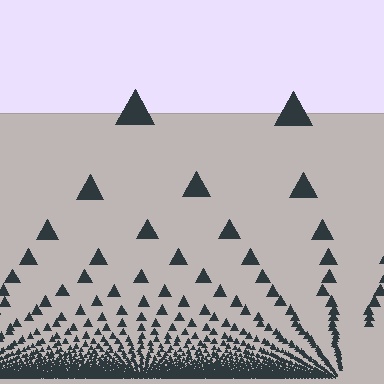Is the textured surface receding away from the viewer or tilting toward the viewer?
The surface appears to tilt toward the viewer. Texture elements get larger and sparser toward the top.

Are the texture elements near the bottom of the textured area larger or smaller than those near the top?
Smaller. The gradient is inverted — elements near the bottom are smaller and denser.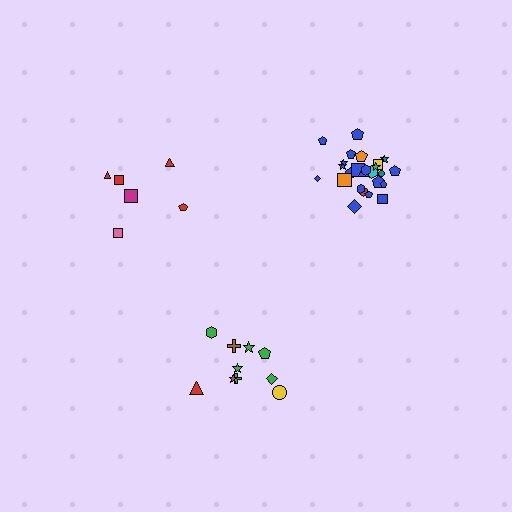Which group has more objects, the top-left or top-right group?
The top-right group.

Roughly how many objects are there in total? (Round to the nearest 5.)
Roughly 40 objects in total.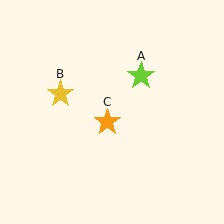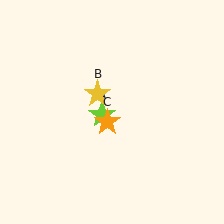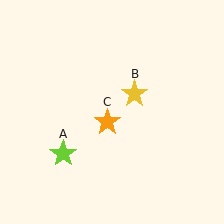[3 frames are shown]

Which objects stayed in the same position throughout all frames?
Orange star (object C) remained stationary.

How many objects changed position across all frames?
2 objects changed position: lime star (object A), yellow star (object B).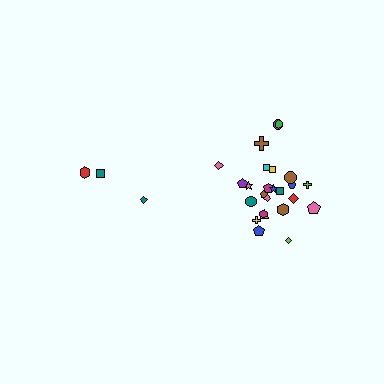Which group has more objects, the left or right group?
The right group.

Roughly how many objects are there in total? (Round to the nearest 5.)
Roughly 30 objects in total.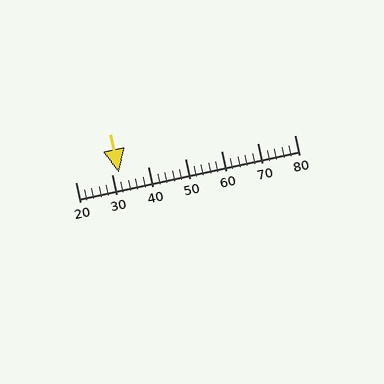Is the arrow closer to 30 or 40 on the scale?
The arrow is closer to 30.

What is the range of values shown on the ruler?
The ruler shows values from 20 to 80.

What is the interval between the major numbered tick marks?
The major tick marks are spaced 10 units apart.